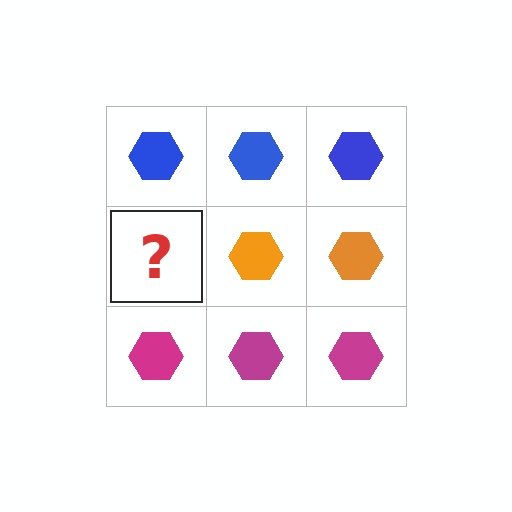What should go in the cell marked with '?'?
The missing cell should contain an orange hexagon.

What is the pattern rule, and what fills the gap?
The rule is that each row has a consistent color. The gap should be filled with an orange hexagon.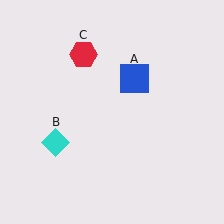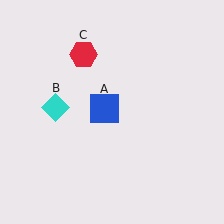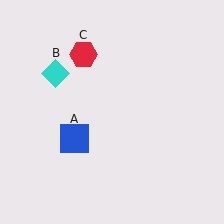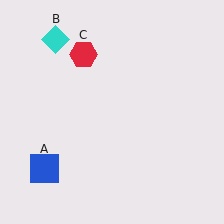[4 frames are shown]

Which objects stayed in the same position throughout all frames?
Red hexagon (object C) remained stationary.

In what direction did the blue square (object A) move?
The blue square (object A) moved down and to the left.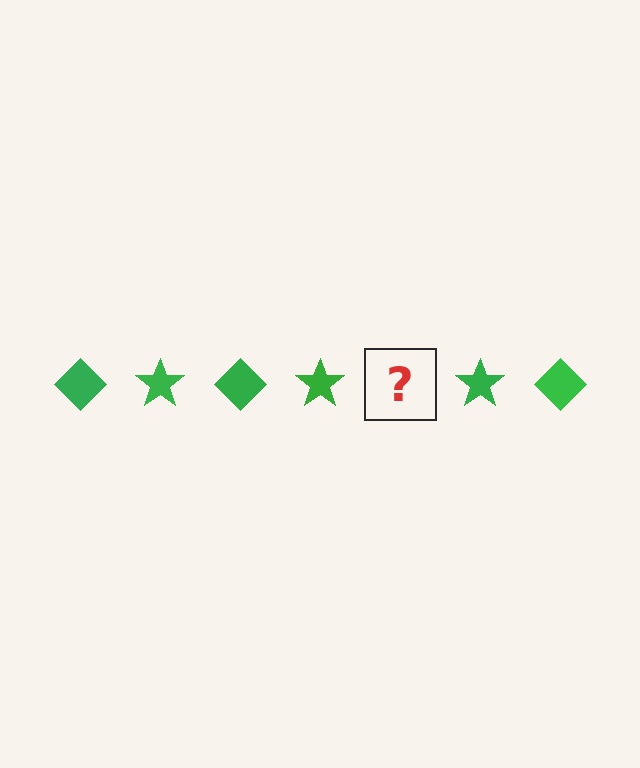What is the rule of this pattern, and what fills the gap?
The rule is that the pattern cycles through diamond, star shapes in green. The gap should be filled with a green diamond.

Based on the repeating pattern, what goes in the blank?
The blank should be a green diamond.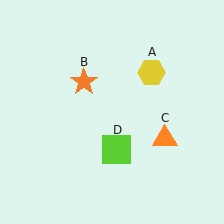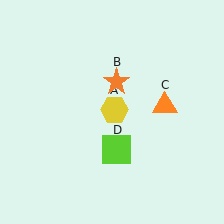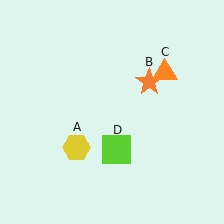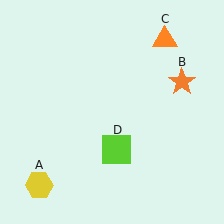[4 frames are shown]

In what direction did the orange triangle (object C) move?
The orange triangle (object C) moved up.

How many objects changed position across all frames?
3 objects changed position: yellow hexagon (object A), orange star (object B), orange triangle (object C).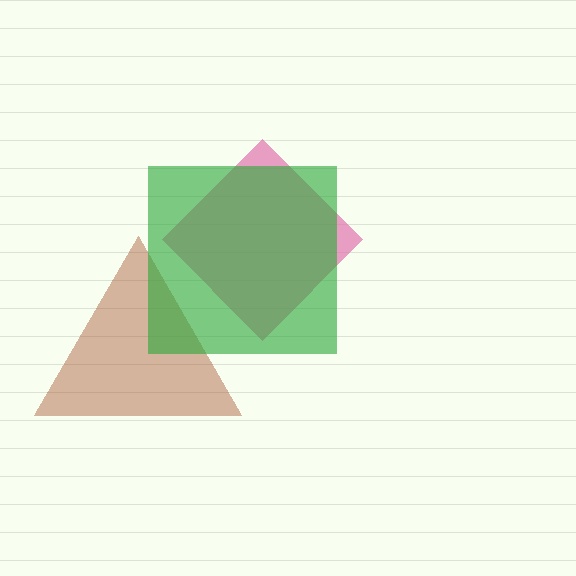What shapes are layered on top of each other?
The layered shapes are: a pink diamond, a brown triangle, a green square.